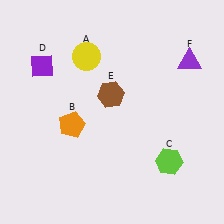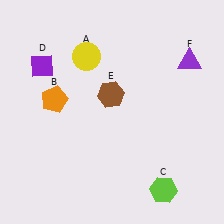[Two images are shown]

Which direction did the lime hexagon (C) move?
The lime hexagon (C) moved down.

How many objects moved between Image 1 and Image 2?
2 objects moved between the two images.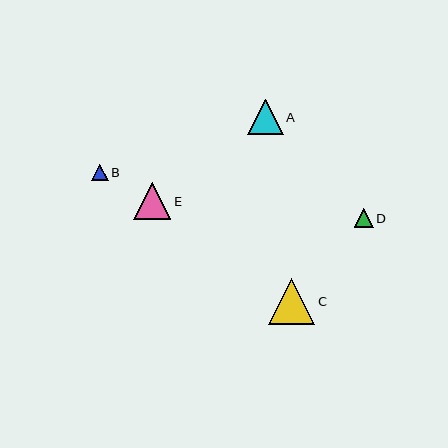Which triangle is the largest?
Triangle C is the largest with a size of approximately 46 pixels.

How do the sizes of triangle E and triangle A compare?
Triangle E and triangle A are approximately the same size.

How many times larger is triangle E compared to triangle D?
Triangle E is approximately 2.0 times the size of triangle D.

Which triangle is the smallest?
Triangle B is the smallest with a size of approximately 16 pixels.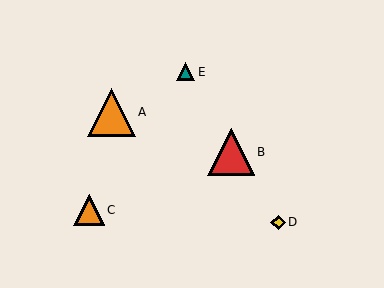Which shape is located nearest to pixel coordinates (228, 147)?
The red triangle (labeled B) at (231, 152) is nearest to that location.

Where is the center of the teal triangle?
The center of the teal triangle is at (186, 72).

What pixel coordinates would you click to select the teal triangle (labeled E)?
Click at (186, 72) to select the teal triangle E.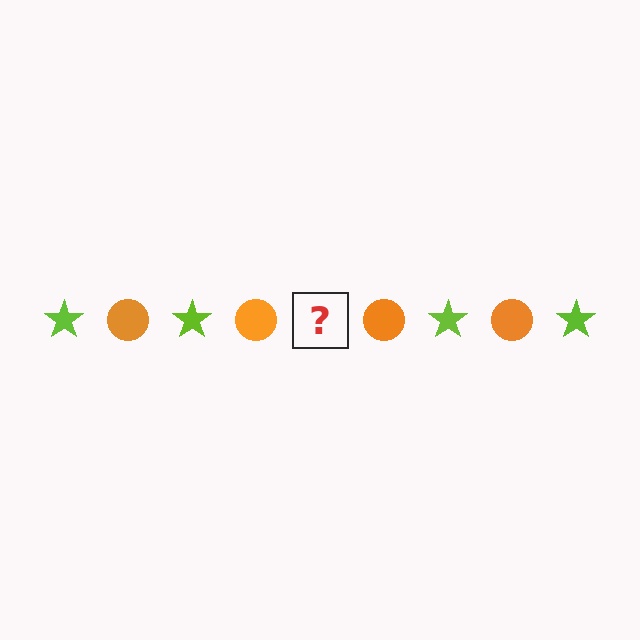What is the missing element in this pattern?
The missing element is a lime star.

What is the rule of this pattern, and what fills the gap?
The rule is that the pattern alternates between lime star and orange circle. The gap should be filled with a lime star.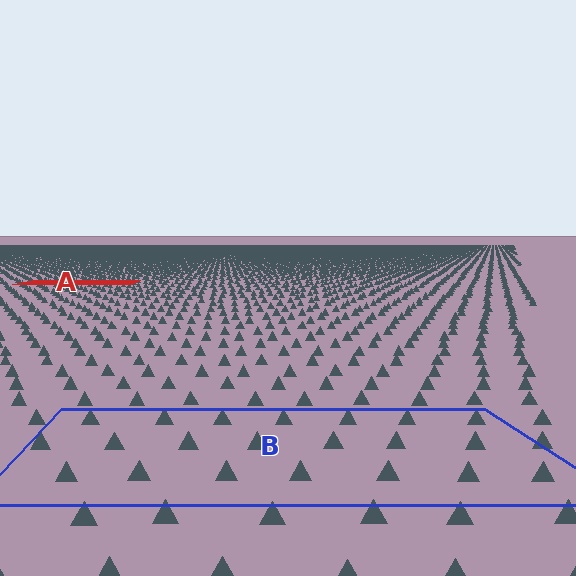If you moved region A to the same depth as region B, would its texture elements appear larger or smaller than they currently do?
They would appear larger. At a closer depth, the same texture elements are projected at a bigger on-screen size.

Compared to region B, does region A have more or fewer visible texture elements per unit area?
Region A has more texture elements per unit area — they are packed more densely because it is farther away.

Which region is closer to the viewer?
Region B is closer. The texture elements there are larger and more spread out.